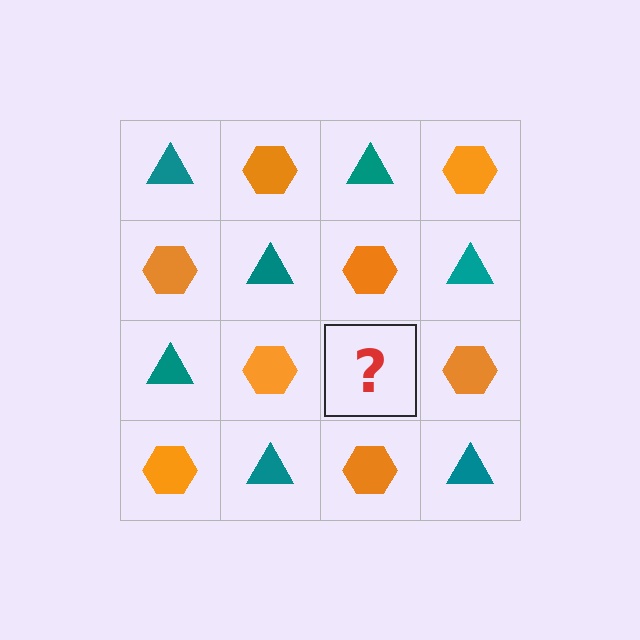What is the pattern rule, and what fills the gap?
The rule is that it alternates teal triangle and orange hexagon in a checkerboard pattern. The gap should be filled with a teal triangle.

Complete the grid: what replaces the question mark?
The question mark should be replaced with a teal triangle.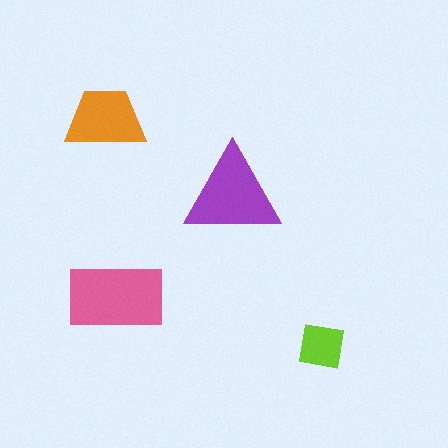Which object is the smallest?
The lime square.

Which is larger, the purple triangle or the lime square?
The purple triangle.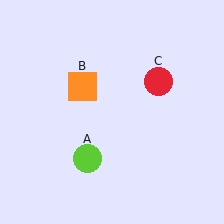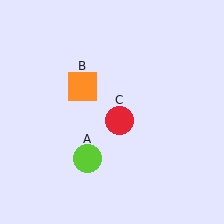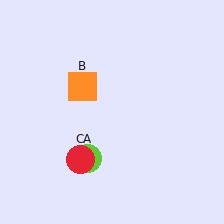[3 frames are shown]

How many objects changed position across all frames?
1 object changed position: red circle (object C).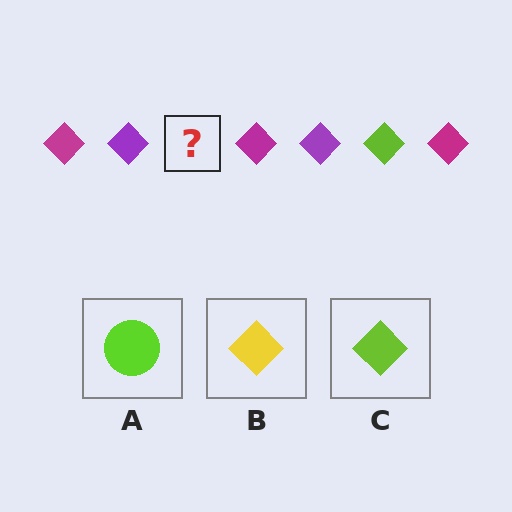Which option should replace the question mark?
Option C.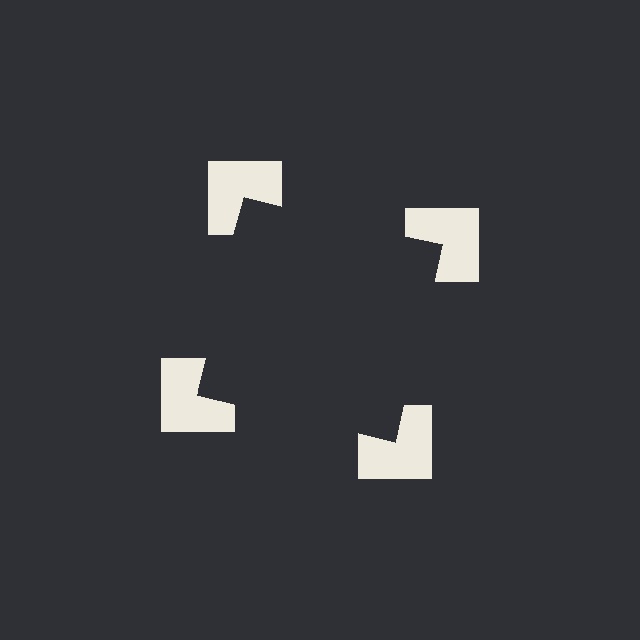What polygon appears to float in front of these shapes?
An illusory square — its edges are inferred from the aligned wedge cuts in the notched squares, not physically drawn.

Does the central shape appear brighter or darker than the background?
It typically appears slightly darker than the background, even though no actual brightness change is drawn.